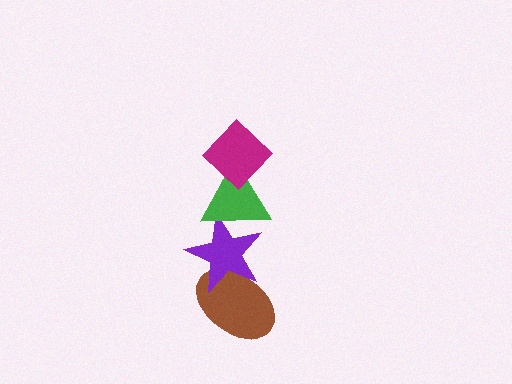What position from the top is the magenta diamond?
The magenta diamond is 1st from the top.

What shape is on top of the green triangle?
The magenta diamond is on top of the green triangle.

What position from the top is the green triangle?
The green triangle is 2nd from the top.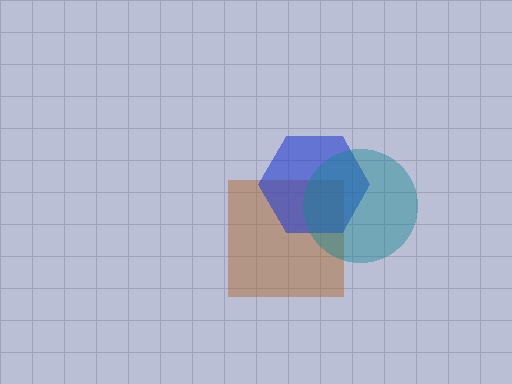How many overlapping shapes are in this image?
There are 3 overlapping shapes in the image.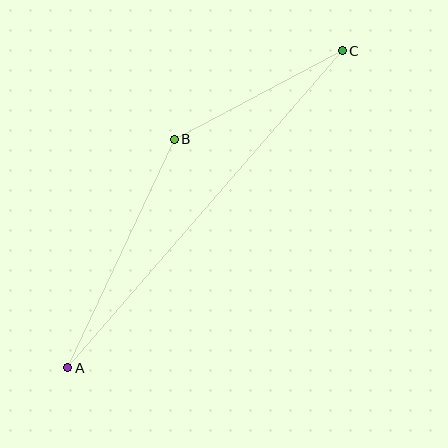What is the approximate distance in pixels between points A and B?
The distance between A and B is approximately 252 pixels.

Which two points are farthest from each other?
Points A and C are farthest from each other.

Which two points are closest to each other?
Points B and C are closest to each other.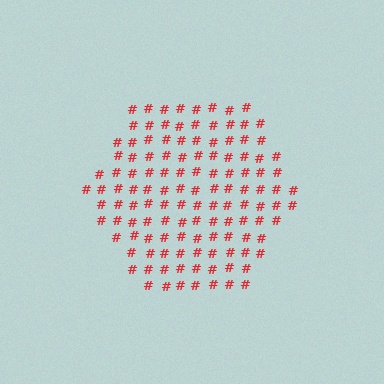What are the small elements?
The small elements are hash symbols.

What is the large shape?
The large shape is a hexagon.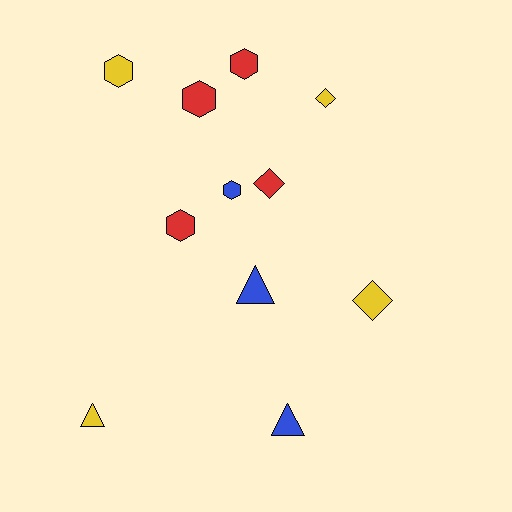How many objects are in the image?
There are 11 objects.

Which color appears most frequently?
Red, with 4 objects.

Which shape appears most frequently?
Hexagon, with 5 objects.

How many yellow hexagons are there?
There is 1 yellow hexagon.